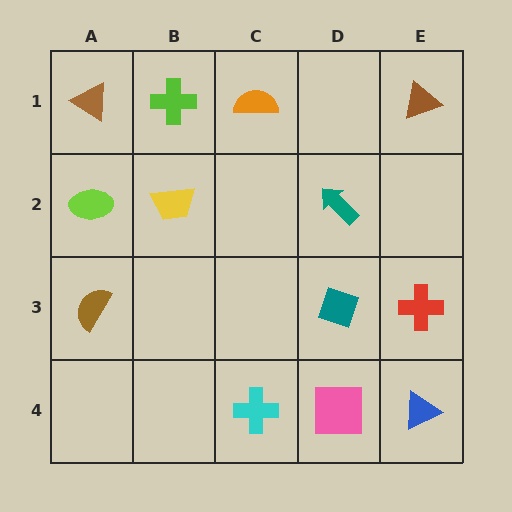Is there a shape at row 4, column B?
No, that cell is empty.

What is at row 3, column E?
A red cross.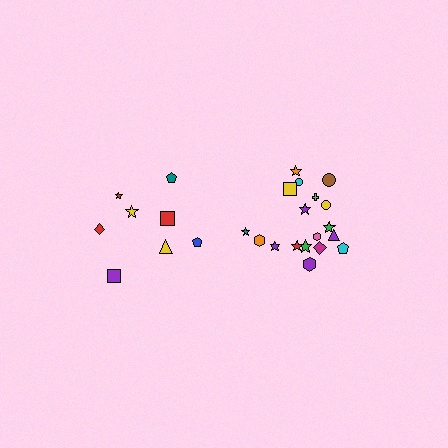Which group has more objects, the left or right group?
The right group.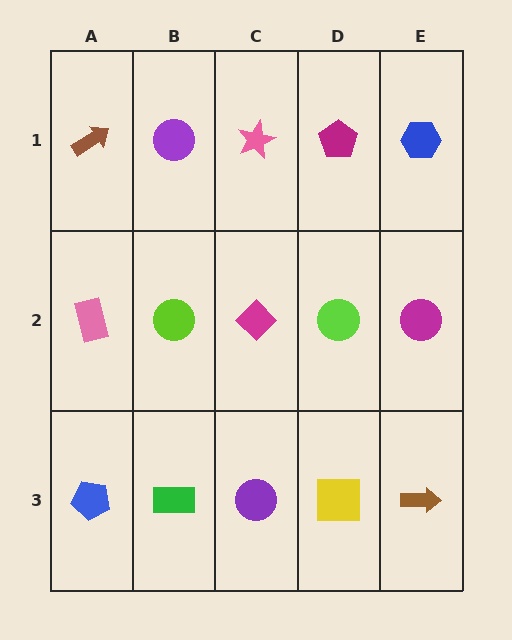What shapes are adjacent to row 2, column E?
A blue hexagon (row 1, column E), a brown arrow (row 3, column E), a lime circle (row 2, column D).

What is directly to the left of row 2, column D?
A magenta diamond.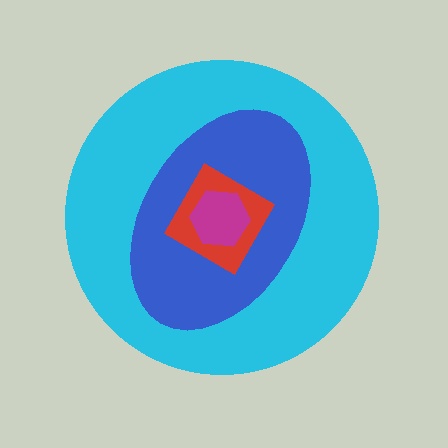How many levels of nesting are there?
4.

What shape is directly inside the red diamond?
The magenta hexagon.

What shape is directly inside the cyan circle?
The blue ellipse.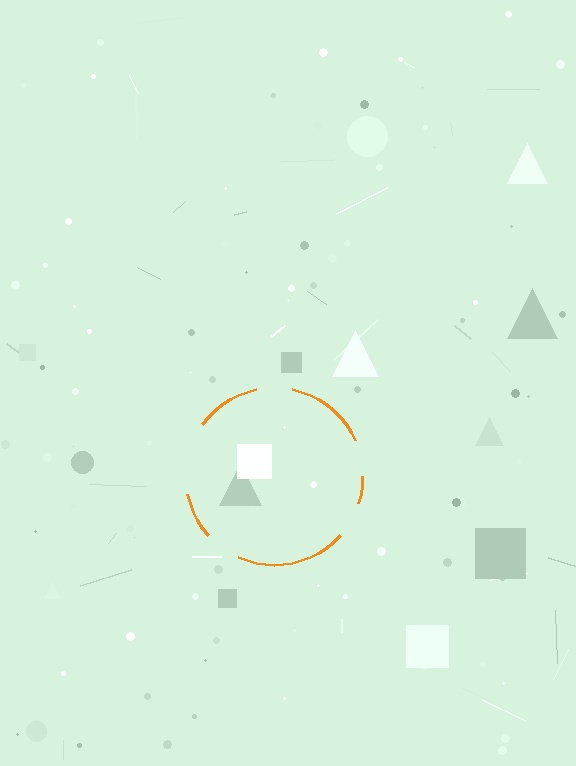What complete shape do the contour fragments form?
The contour fragments form a circle.